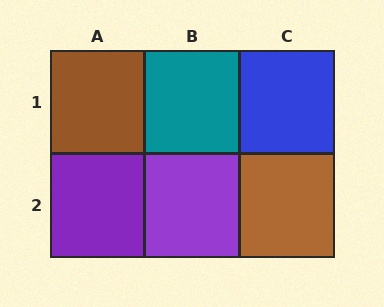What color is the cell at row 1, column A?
Brown.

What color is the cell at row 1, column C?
Blue.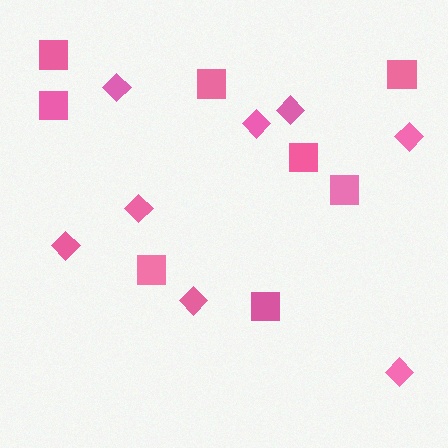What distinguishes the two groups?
There are 2 groups: one group of squares (8) and one group of diamonds (8).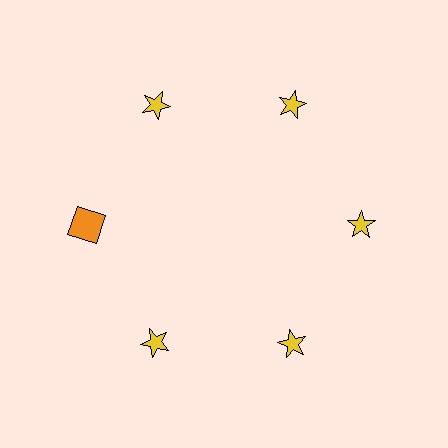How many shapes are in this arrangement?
There are 6 shapes arranged in a ring pattern.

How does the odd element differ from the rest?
It differs in both color (orange instead of yellow) and shape (square instead of star).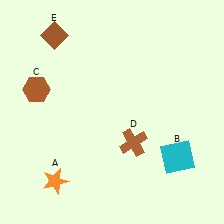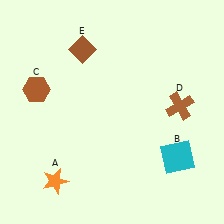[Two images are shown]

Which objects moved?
The objects that moved are: the brown cross (D), the brown diamond (E).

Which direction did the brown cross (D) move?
The brown cross (D) moved right.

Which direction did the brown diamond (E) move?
The brown diamond (E) moved right.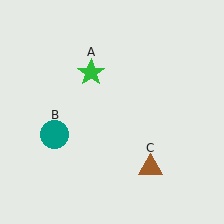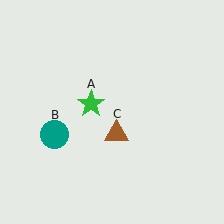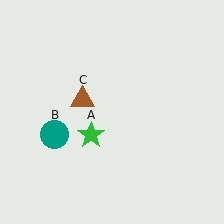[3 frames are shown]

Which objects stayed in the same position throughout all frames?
Teal circle (object B) remained stationary.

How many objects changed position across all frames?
2 objects changed position: green star (object A), brown triangle (object C).